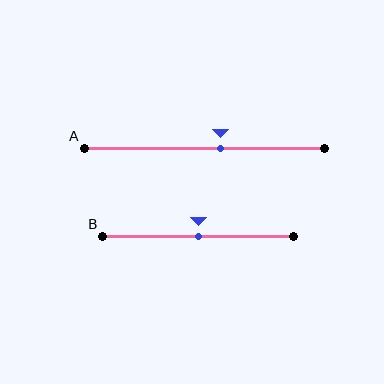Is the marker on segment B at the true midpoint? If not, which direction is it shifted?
Yes, the marker on segment B is at the true midpoint.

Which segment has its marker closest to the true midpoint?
Segment B has its marker closest to the true midpoint.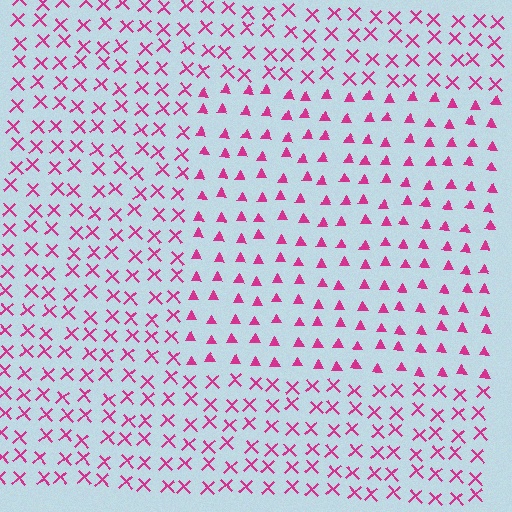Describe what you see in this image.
The image is filled with small magenta elements arranged in a uniform grid. A rectangle-shaped region contains triangles, while the surrounding area contains X marks. The boundary is defined purely by the change in element shape.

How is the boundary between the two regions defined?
The boundary is defined by a change in element shape: triangles inside vs. X marks outside. All elements share the same color and spacing.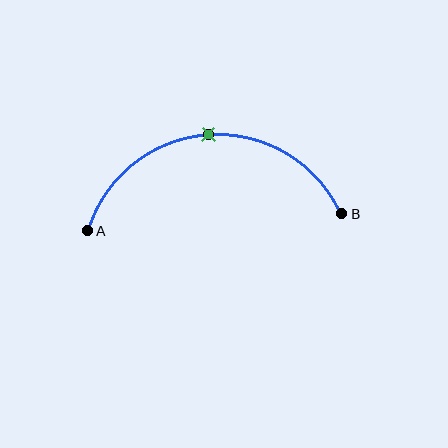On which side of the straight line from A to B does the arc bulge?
The arc bulges above the straight line connecting A and B.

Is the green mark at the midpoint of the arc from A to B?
Yes. The green mark lies on the arc at equal arc-length from both A and B — it is the arc midpoint.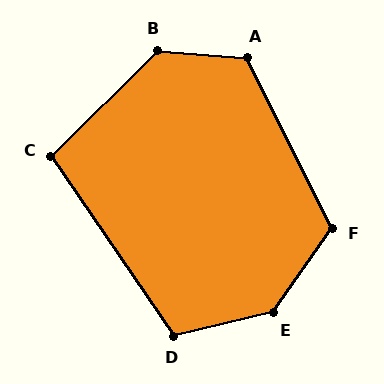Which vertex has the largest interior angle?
E, at approximately 139 degrees.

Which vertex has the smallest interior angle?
C, at approximately 100 degrees.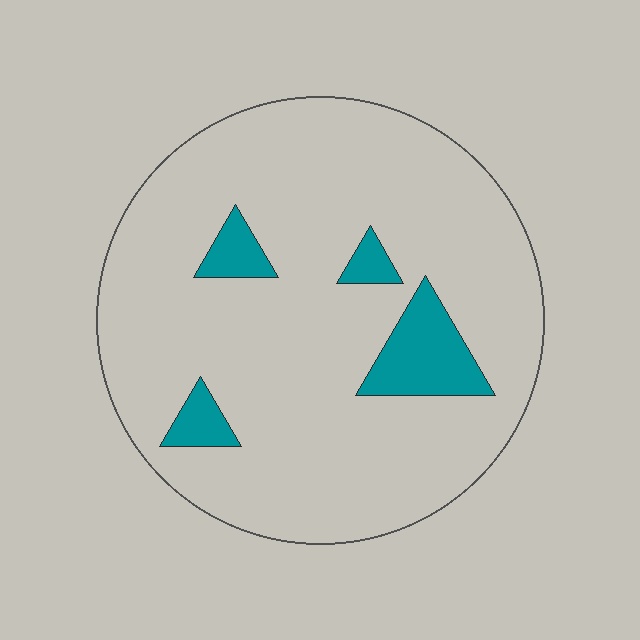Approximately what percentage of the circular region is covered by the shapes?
Approximately 10%.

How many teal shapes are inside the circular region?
4.